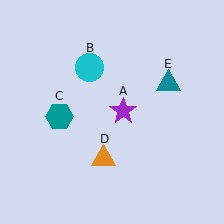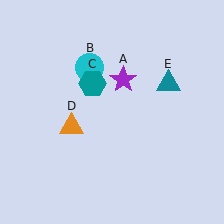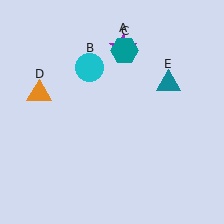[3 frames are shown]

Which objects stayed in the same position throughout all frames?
Cyan circle (object B) and teal triangle (object E) remained stationary.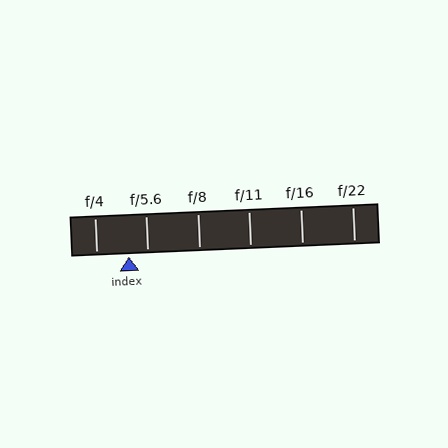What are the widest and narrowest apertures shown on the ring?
The widest aperture shown is f/4 and the narrowest is f/22.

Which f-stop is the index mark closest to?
The index mark is closest to f/5.6.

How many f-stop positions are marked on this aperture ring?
There are 6 f-stop positions marked.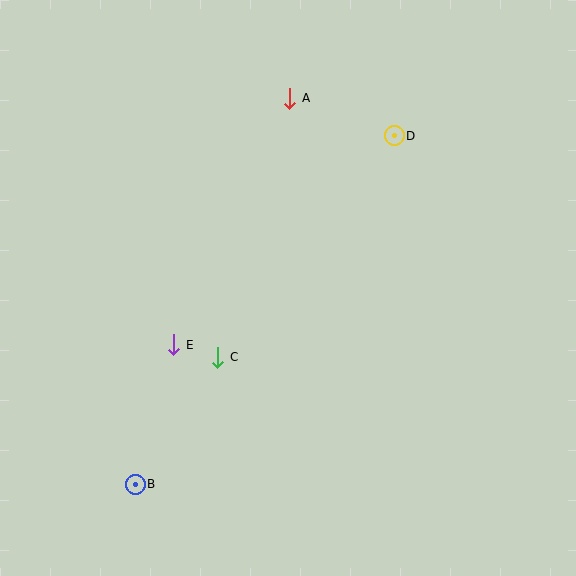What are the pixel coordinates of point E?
Point E is at (174, 345).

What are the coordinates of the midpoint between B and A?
The midpoint between B and A is at (213, 291).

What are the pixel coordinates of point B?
Point B is at (135, 484).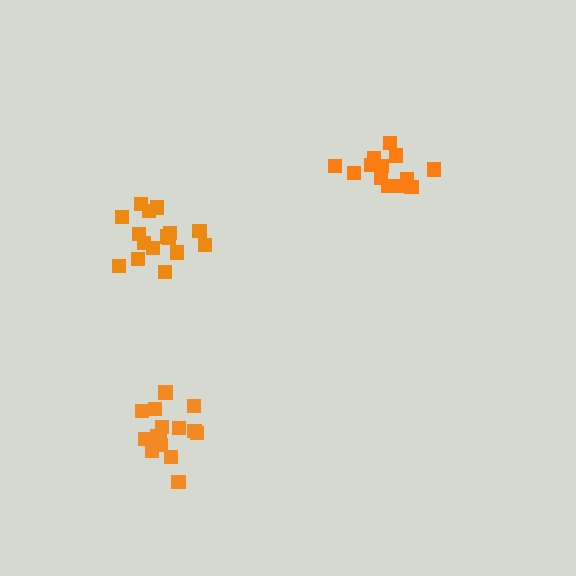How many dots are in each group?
Group 1: 15 dots, Group 2: 14 dots, Group 3: 16 dots (45 total).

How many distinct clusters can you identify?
There are 3 distinct clusters.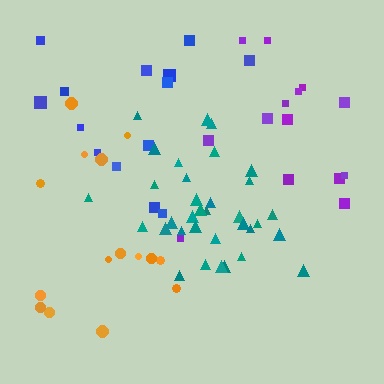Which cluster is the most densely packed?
Teal.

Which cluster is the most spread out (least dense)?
Purple.